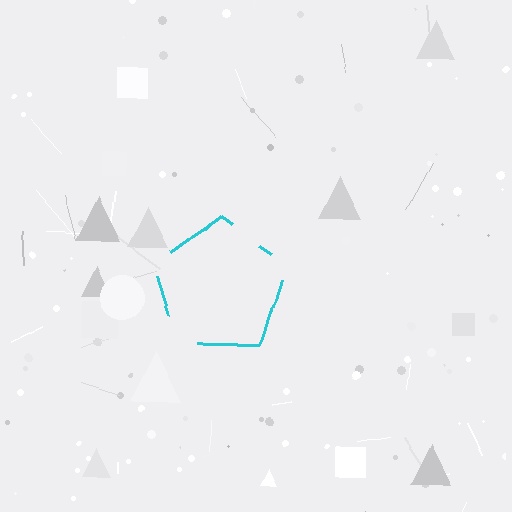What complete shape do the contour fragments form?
The contour fragments form a pentagon.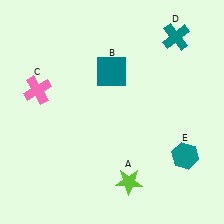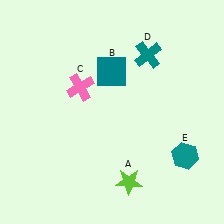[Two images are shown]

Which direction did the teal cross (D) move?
The teal cross (D) moved left.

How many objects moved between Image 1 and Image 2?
2 objects moved between the two images.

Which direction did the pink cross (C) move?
The pink cross (C) moved right.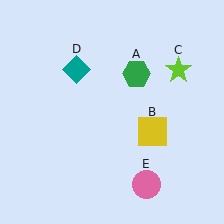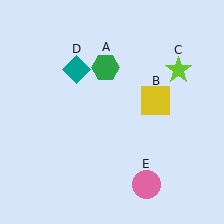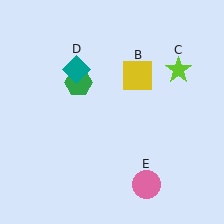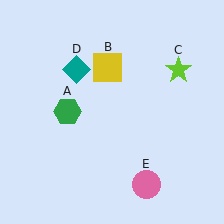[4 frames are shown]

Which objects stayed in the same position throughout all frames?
Lime star (object C) and teal diamond (object D) and pink circle (object E) remained stationary.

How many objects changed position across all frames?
2 objects changed position: green hexagon (object A), yellow square (object B).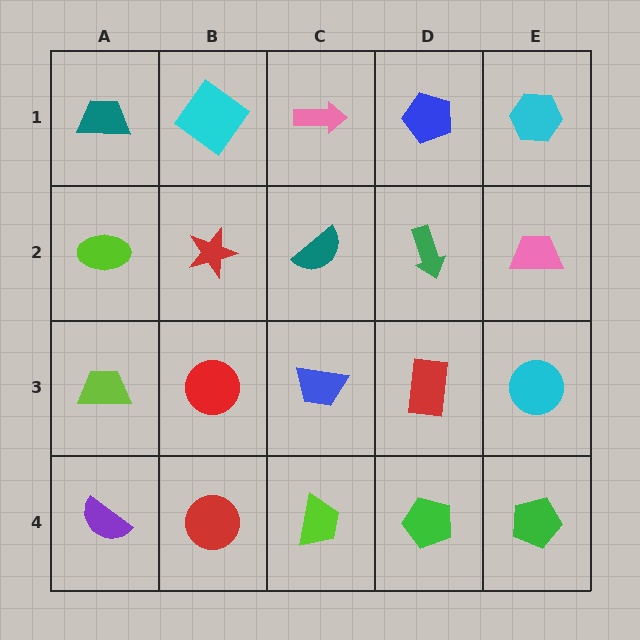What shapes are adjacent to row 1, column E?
A pink trapezoid (row 2, column E), a blue pentagon (row 1, column D).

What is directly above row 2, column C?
A pink arrow.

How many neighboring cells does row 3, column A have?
3.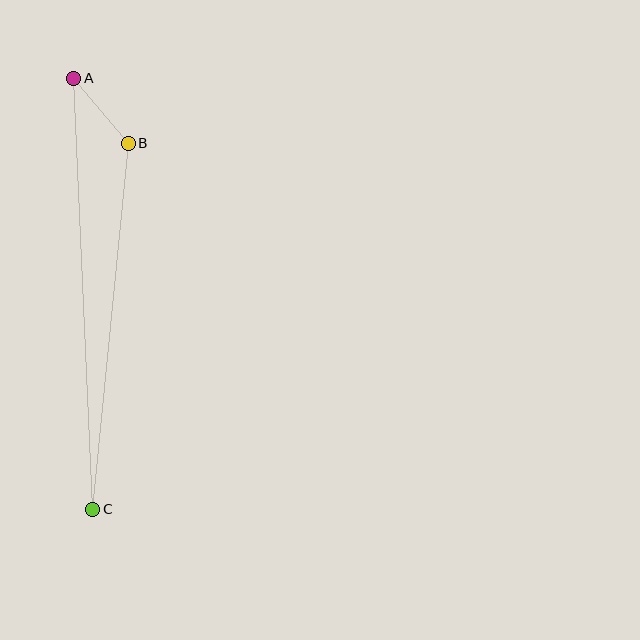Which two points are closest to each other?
Points A and B are closest to each other.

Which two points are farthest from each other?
Points A and C are farthest from each other.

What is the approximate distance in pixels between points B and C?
The distance between B and C is approximately 368 pixels.